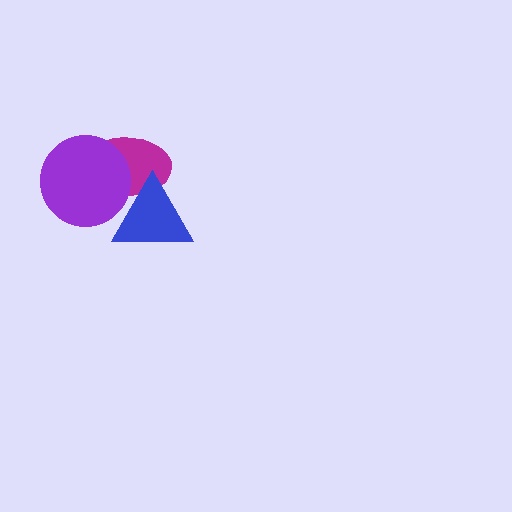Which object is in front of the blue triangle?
The purple circle is in front of the blue triangle.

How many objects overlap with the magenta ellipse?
2 objects overlap with the magenta ellipse.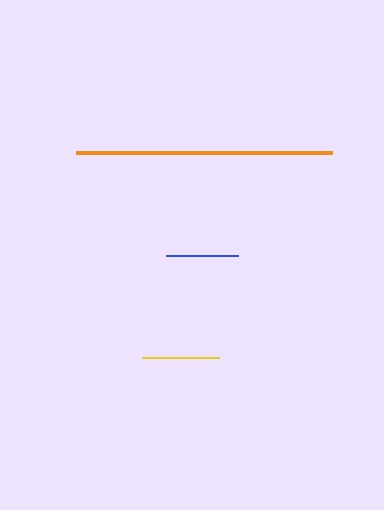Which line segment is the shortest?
The blue line is the shortest at approximately 72 pixels.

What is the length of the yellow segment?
The yellow segment is approximately 78 pixels long.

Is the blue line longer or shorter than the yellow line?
The yellow line is longer than the blue line.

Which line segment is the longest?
The orange line is the longest at approximately 256 pixels.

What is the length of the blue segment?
The blue segment is approximately 72 pixels long.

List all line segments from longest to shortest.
From longest to shortest: orange, yellow, blue.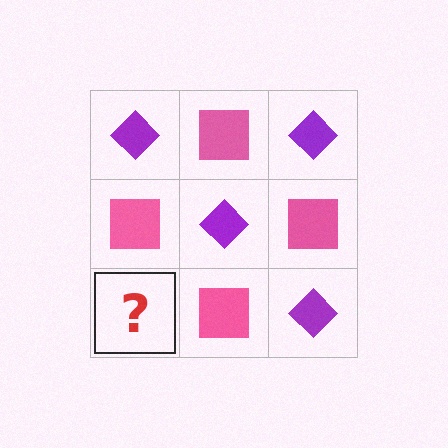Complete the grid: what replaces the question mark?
The question mark should be replaced with a purple diamond.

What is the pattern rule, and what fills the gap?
The rule is that it alternates purple diamond and pink square in a checkerboard pattern. The gap should be filled with a purple diamond.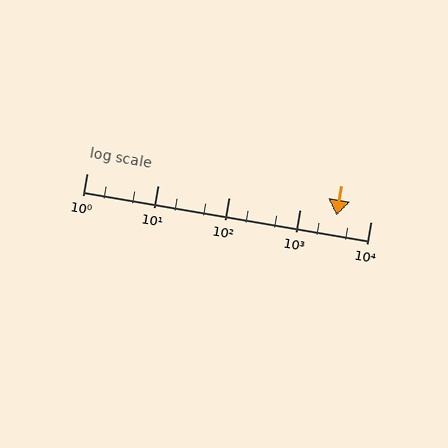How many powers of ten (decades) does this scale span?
The scale spans 4 decades, from 1 to 10000.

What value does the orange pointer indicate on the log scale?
The pointer indicates approximately 3300.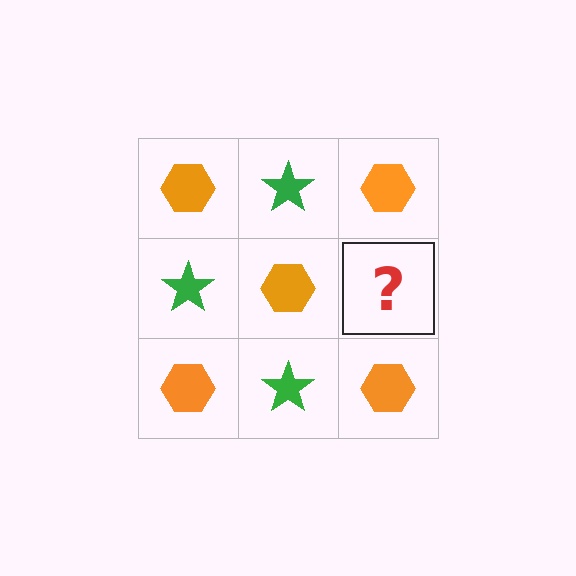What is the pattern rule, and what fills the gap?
The rule is that it alternates orange hexagon and green star in a checkerboard pattern. The gap should be filled with a green star.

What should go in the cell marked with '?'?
The missing cell should contain a green star.